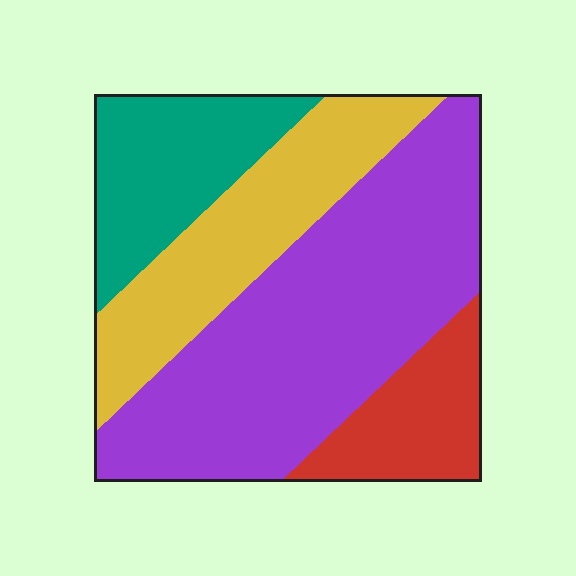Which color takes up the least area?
Red, at roughly 15%.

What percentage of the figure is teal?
Teal covers around 15% of the figure.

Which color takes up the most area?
Purple, at roughly 45%.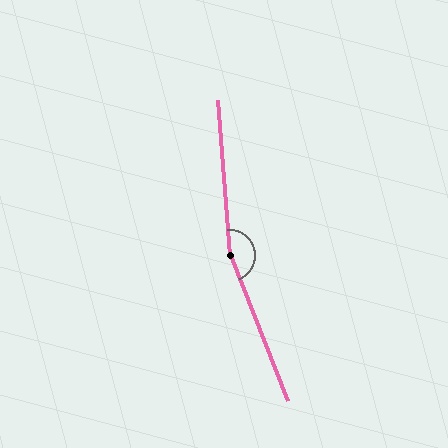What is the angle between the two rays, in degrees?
Approximately 163 degrees.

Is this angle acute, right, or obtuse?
It is obtuse.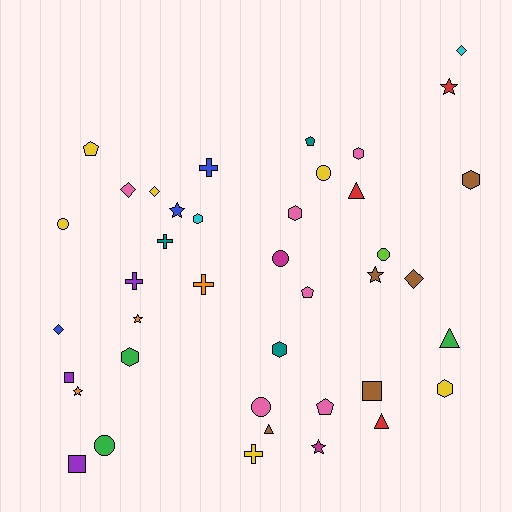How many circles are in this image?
There are 6 circles.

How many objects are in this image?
There are 40 objects.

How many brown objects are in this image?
There are 5 brown objects.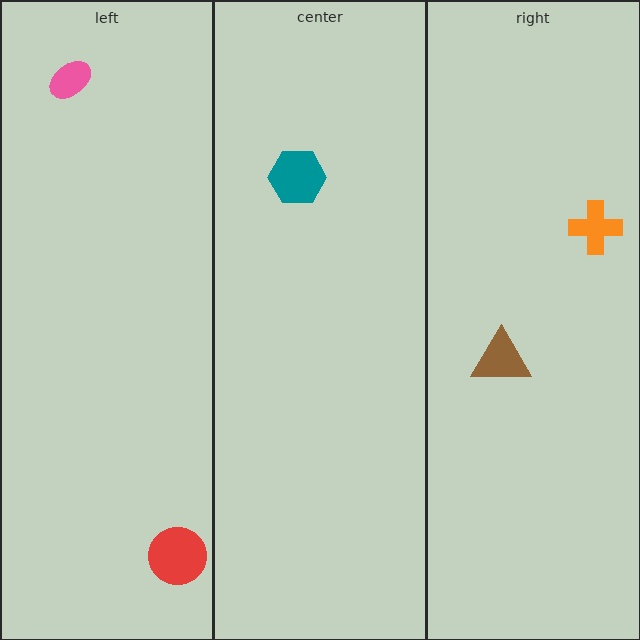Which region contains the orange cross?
The right region.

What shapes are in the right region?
The orange cross, the brown triangle.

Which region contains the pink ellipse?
The left region.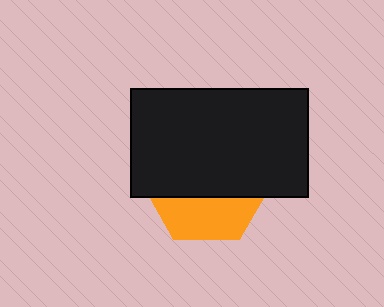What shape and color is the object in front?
The object in front is a black rectangle.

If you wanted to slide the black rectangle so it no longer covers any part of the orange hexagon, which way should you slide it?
Slide it up — that is the most direct way to separate the two shapes.